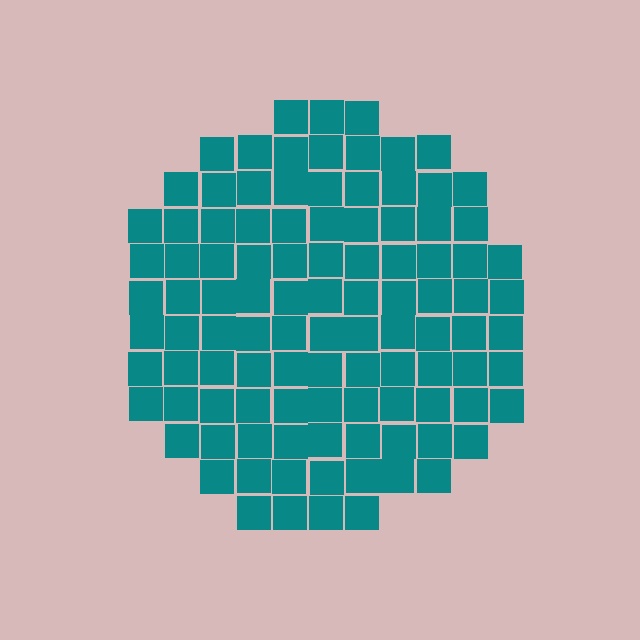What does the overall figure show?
The overall figure shows a circle.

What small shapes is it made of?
It is made of small squares.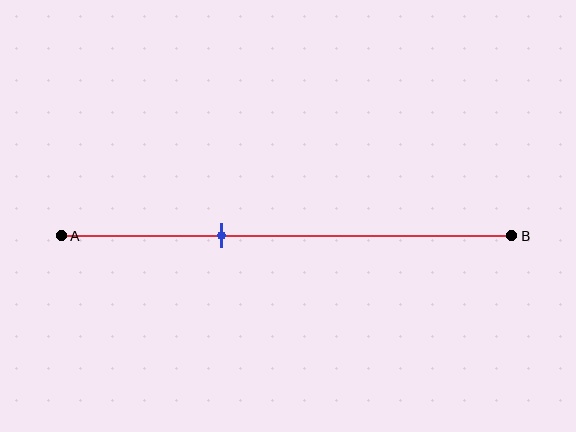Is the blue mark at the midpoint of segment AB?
No, the mark is at about 35% from A, not at the 50% midpoint.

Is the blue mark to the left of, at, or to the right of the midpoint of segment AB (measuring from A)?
The blue mark is to the left of the midpoint of segment AB.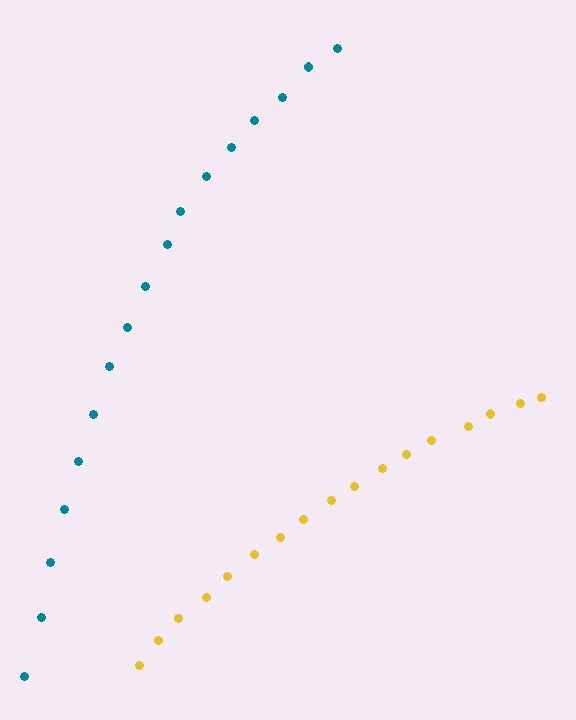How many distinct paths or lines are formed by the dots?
There are 2 distinct paths.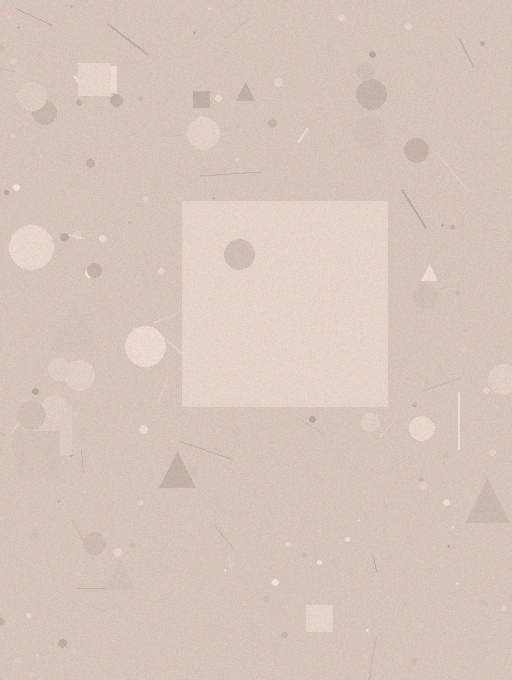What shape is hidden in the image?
A square is hidden in the image.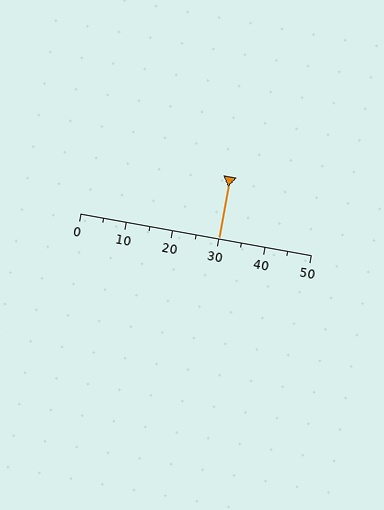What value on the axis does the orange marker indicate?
The marker indicates approximately 30.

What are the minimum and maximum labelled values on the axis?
The axis runs from 0 to 50.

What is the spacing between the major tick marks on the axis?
The major ticks are spaced 10 apart.